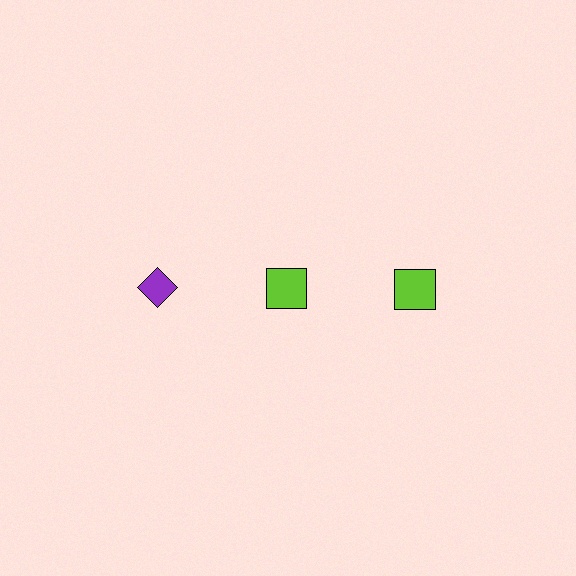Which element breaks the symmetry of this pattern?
The purple diamond in the top row, leftmost column breaks the symmetry. All other shapes are lime squares.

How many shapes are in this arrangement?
There are 3 shapes arranged in a grid pattern.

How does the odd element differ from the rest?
It differs in both color (purple instead of lime) and shape (diamond instead of square).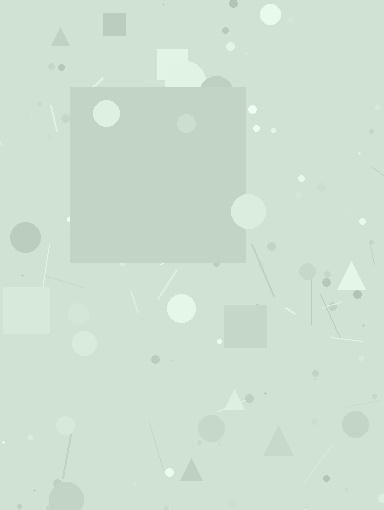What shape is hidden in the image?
A square is hidden in the image.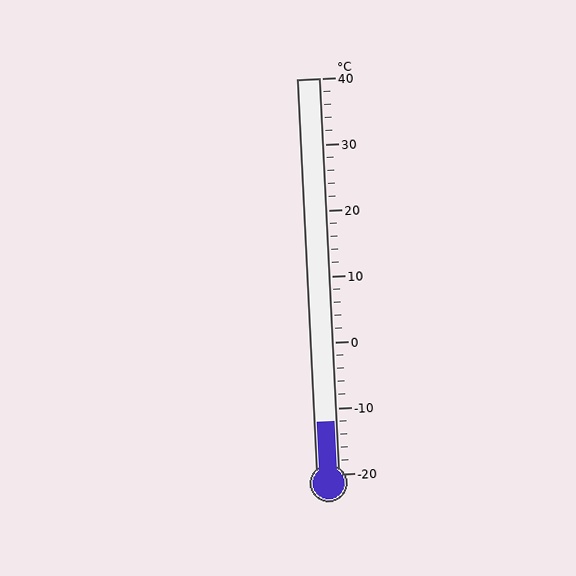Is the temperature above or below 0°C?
The temperature is below 0°C.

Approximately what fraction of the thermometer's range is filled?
The thermometer is filled to approximately 15% of its range.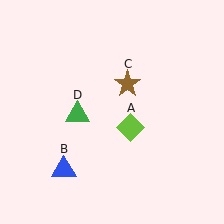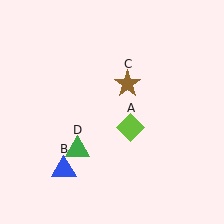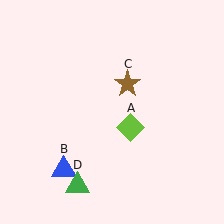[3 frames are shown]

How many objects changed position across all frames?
1 object changed position: green triangle (object D).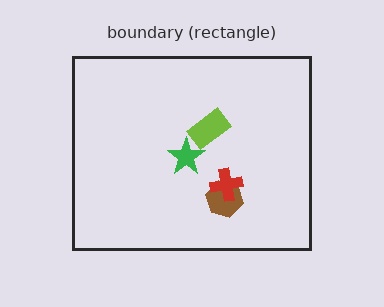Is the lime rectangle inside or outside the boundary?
Inside.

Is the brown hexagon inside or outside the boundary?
Inside.